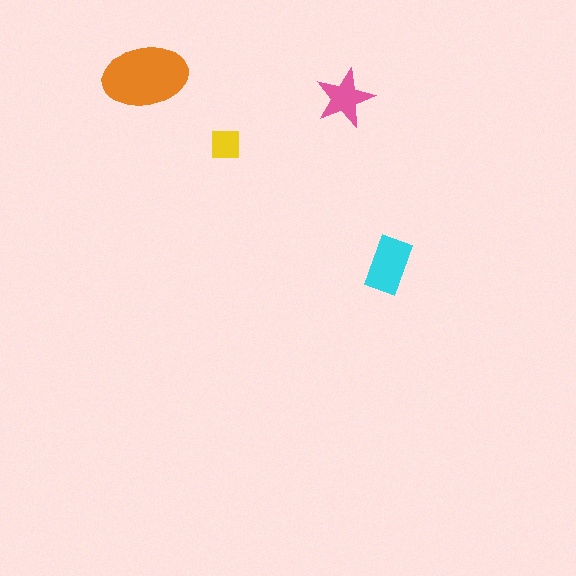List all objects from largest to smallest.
The orange ellipse, the cyan rectangle, the pink star, the yellow square.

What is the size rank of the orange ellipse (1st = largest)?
1st.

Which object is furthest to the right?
The cyan rectangle is rightmost.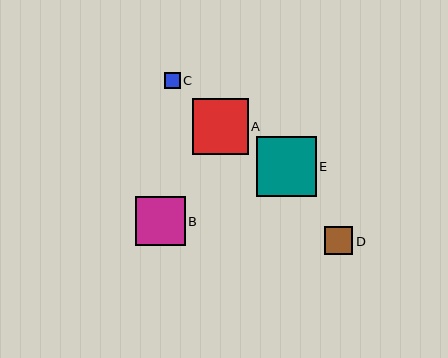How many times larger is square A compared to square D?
Square A is approximately 2.0 times the size of square D.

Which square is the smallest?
Square C is the smallest with a size of approximately 16 pixels.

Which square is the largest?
Square E is the largest with a size of approximately 60 pixels.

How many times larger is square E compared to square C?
Square E is approximately 3.7 times the size of square C.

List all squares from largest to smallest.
From largest to smallest: E, A, B, D, C.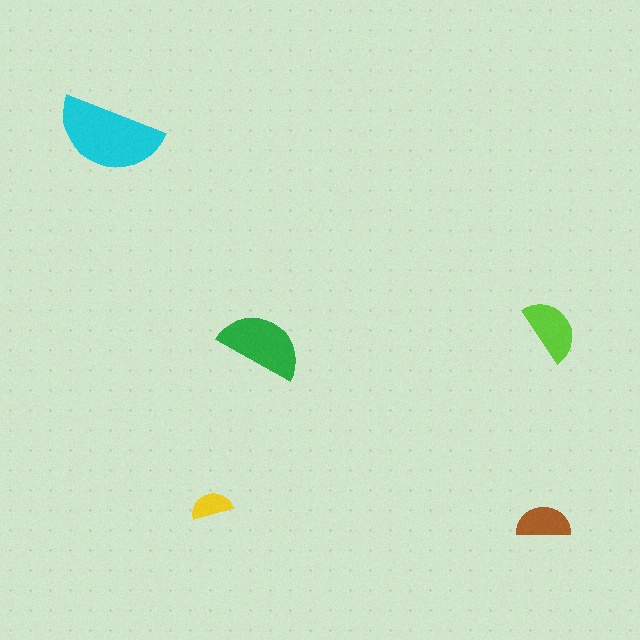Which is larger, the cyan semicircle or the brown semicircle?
The cyan one.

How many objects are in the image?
There are 5 objects in the image.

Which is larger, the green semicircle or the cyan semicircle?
The cyan one.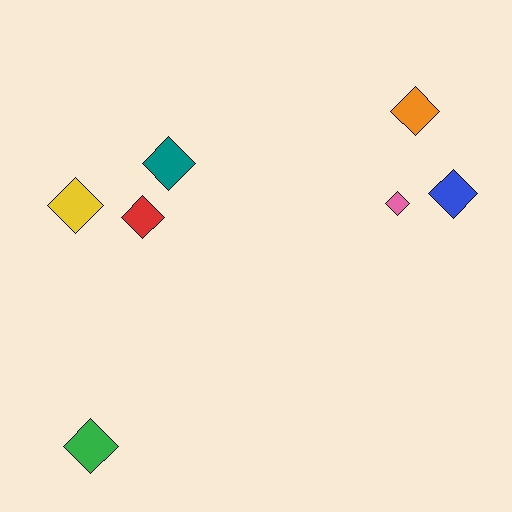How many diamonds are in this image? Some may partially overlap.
There are 7 diamonds.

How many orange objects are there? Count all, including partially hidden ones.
There is 1 orange object.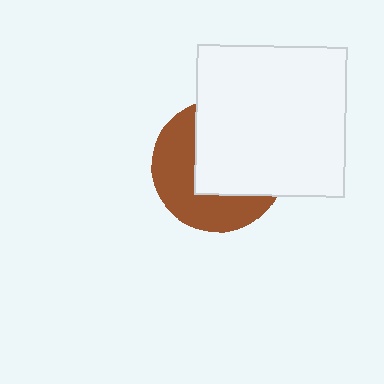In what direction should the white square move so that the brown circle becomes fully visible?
The white square should move toward the upper-right. That is the shortest direction to clear the overlap and leave the brown circle fully visible.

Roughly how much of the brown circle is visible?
A small part of it is visible (roughly 45%).